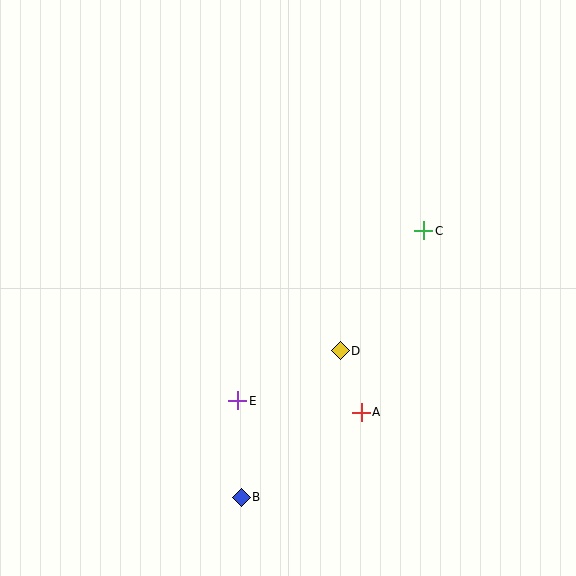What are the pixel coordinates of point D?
Point D is at (340, 351).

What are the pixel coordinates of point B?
Point B is at (241, 497).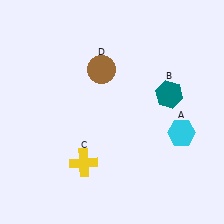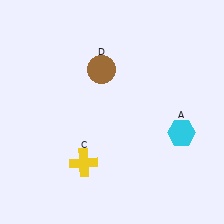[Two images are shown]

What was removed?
The teal hexagon (B) was removed in Image 2.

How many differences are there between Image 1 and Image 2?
There is 1 difference between the two images.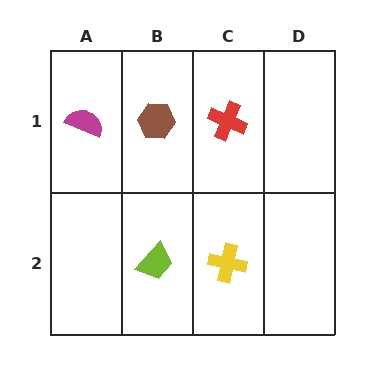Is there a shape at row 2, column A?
No, that cell is empty.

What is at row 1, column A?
A magenta semicircle.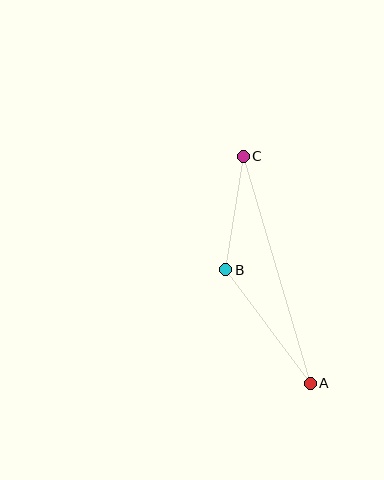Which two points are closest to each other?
Points B and C are closest to each other.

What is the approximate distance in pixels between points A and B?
The distance between A and B is approximately 141 pixels.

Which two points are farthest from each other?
Points A and C are farthest from each other.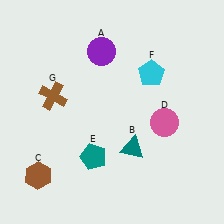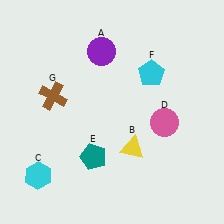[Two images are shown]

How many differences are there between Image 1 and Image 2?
There are 2 differences between the two images.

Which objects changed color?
B changed from teal to yellow. C changed from brown to cyan.